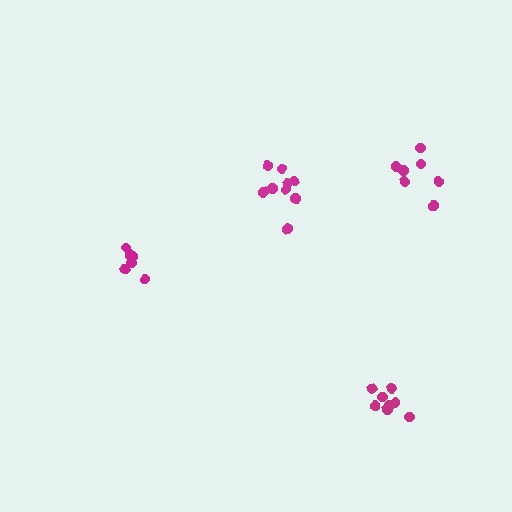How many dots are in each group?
Group 1: 9 dots, Group 2: 8 dots, Group 3: 7 dots, Group 4: 6 dots (30 total).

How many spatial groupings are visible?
There are 4 spatial groupings.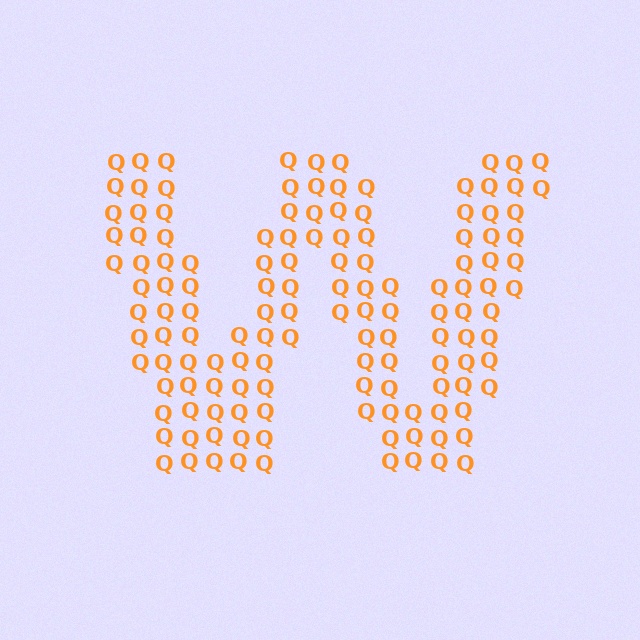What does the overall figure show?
The overall figure shows the letter W.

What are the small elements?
The small elements are letter Q's.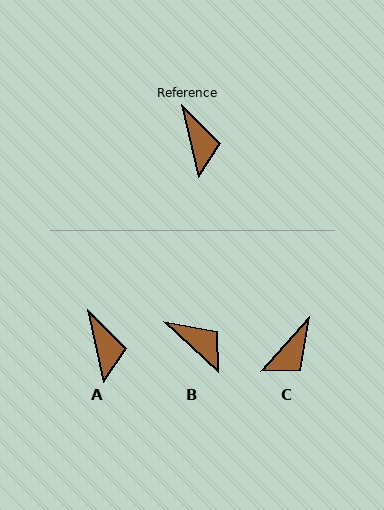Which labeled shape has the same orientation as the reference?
A.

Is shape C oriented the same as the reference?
No, it is off by about 54 degrees.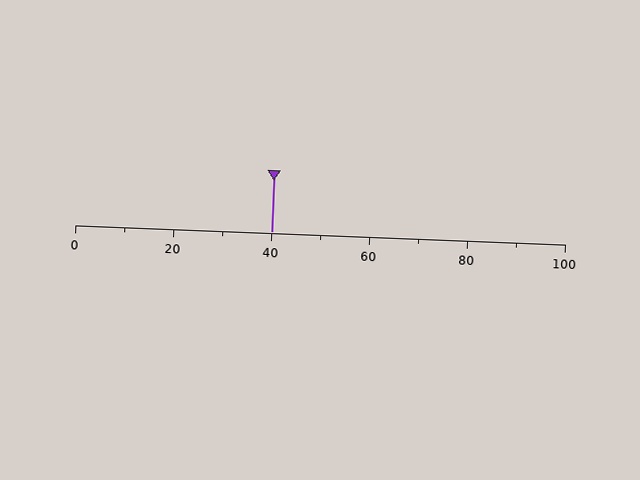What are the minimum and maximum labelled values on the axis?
The axis runs from 0 to 100.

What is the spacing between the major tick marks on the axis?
The major ticks are spaced 20 apart.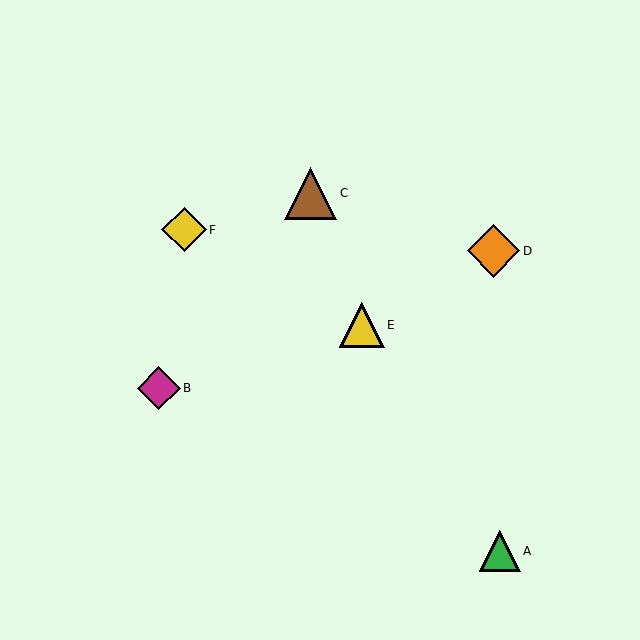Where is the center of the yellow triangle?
The center of the yellow triangle is at (362, 325).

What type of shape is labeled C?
Shape C is a brown triangle.